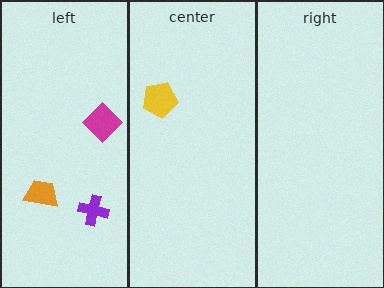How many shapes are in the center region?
1.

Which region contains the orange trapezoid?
The left region.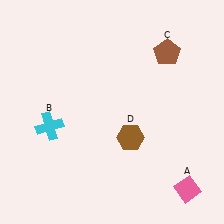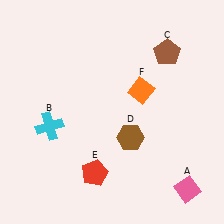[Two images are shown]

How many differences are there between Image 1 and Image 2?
There are 2 differences between the two images.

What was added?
A red pentagon (E), an orange diamond (F) were added in Image 2.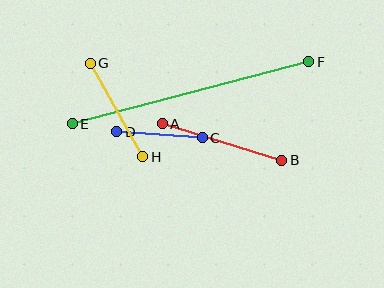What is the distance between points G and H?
The distance is approximately 107 pixels.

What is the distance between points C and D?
The distance is approximately 85 pixels.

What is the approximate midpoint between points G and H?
The midpoint is at approximately (116, 110) pixels.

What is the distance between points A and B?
The distance is approximately 125 pixels.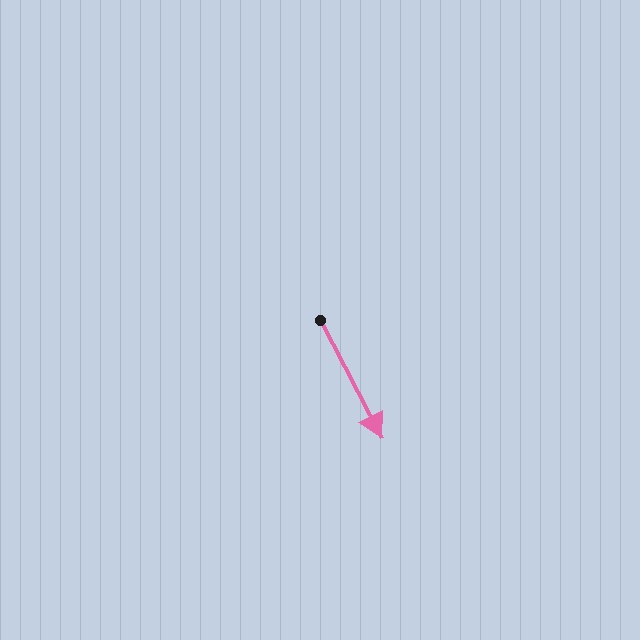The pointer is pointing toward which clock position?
Roughly 5 o'clock.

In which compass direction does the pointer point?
Southeast.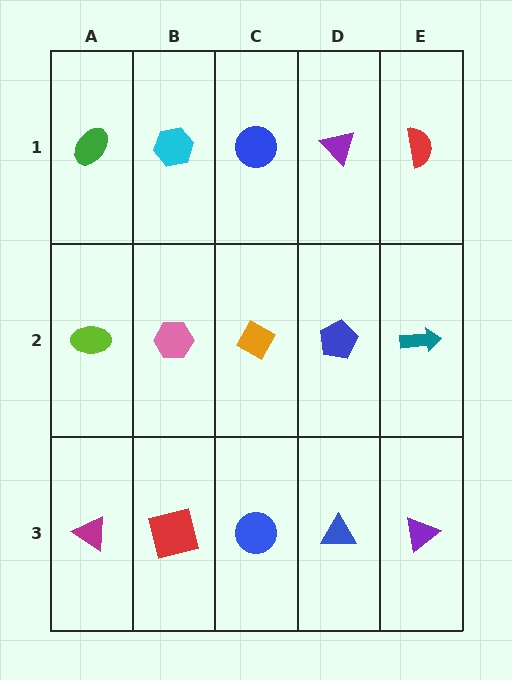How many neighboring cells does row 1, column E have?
2.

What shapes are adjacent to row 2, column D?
A purple triangle (row 1, column D), a blue triangle (row 3, column D), an orange diamond (row 2, column C), a teal arrow (row 2, column E).